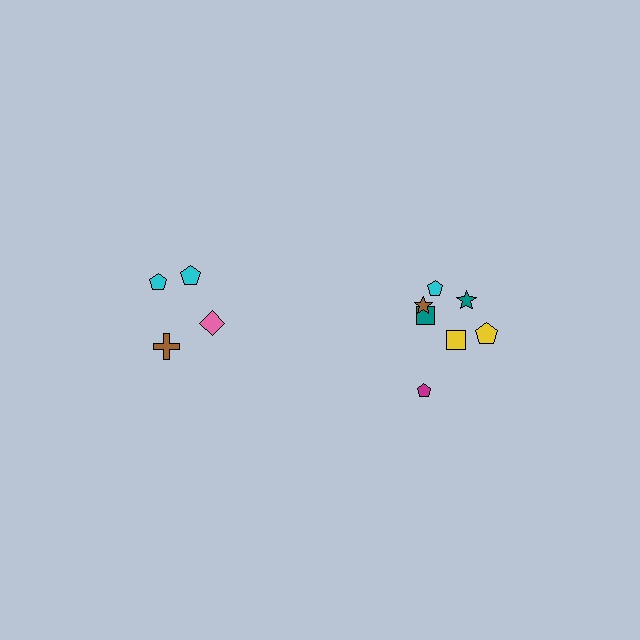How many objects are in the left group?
There are 4 objects.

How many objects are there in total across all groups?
There are 11 objects.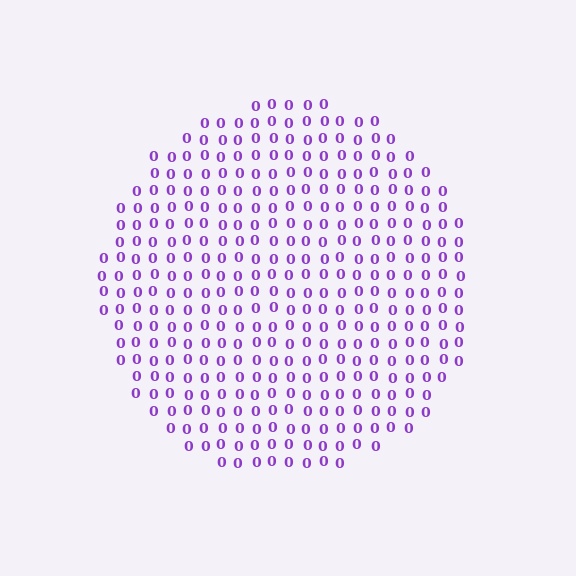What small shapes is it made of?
It is made of small digit 0's.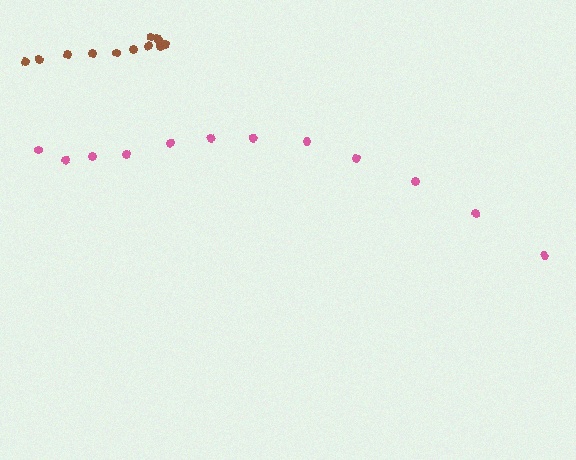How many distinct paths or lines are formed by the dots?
There are 2 distinct paths.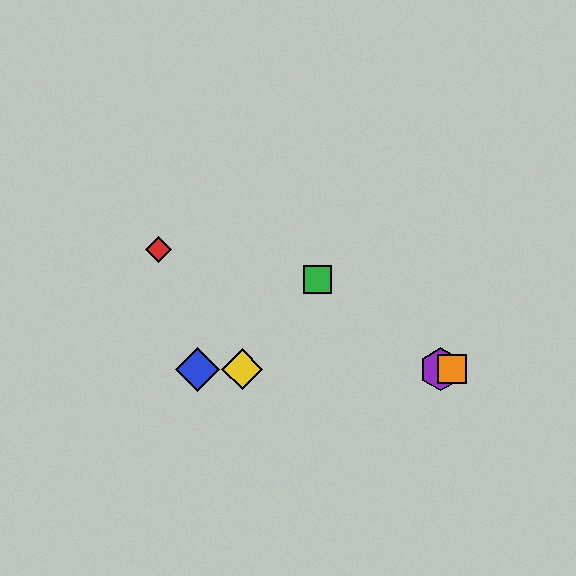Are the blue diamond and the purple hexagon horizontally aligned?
Yes, both are at y≈369.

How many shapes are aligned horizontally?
4 shapes (the blue diamond, the yellow diamond, the purple hexagon, the orange square) are aligned horizontally.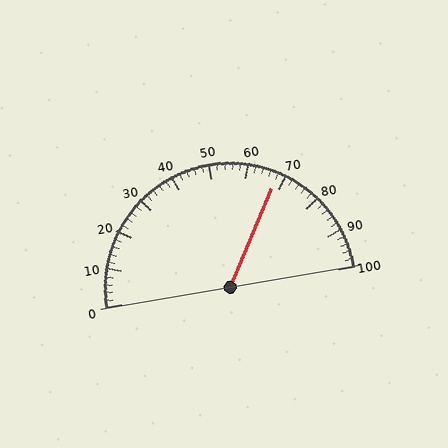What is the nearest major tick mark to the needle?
The nearest major tick mark is 70.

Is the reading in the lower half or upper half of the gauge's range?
The reading is in the upper half of the range (0 to 100).